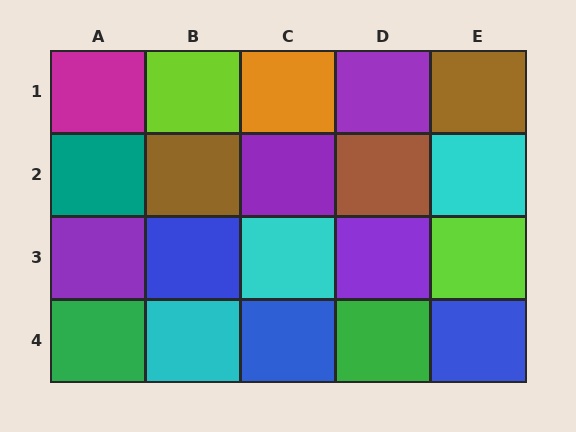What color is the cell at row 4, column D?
Green.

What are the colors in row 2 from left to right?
Teal, brown, purple, brown, cyan.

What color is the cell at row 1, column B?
Lime.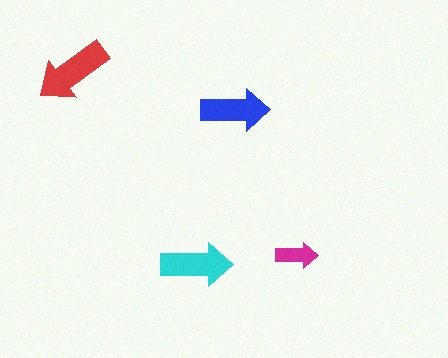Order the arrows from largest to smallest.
the red one, the cyan one, the blue one, the magenta one.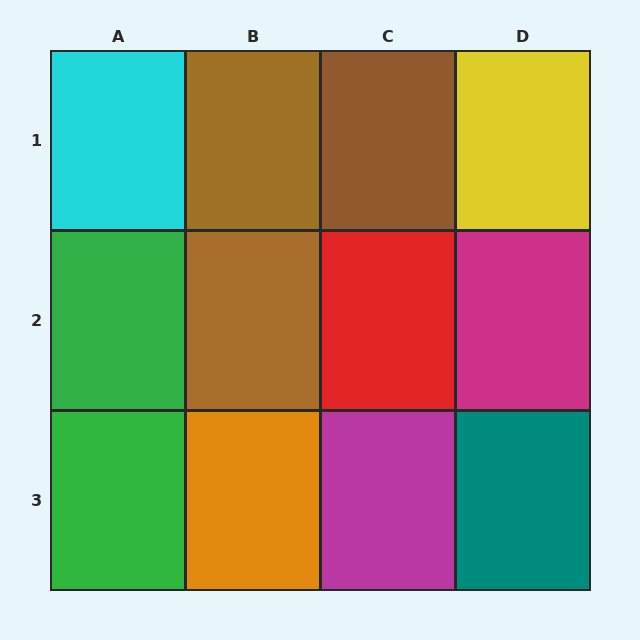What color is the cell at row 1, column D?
Yellow.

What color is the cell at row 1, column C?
Brown.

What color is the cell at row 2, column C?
Red.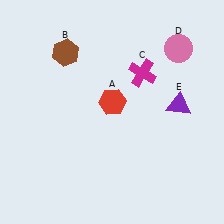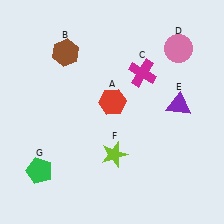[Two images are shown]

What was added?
A lime star (F), a green pentagon (G) were added in Image 2.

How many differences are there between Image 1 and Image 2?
There are 2 differences between the two images.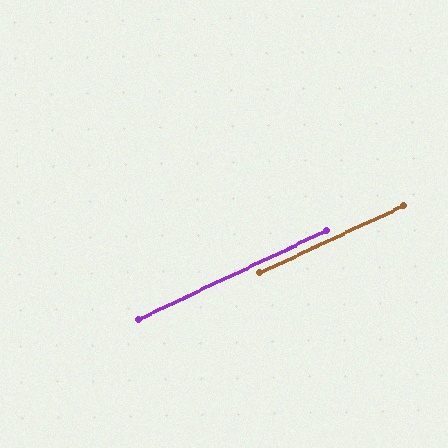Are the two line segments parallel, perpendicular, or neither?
Parallel — their directions differ by only 0.3°.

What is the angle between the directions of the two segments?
Approximately 0 degrees.